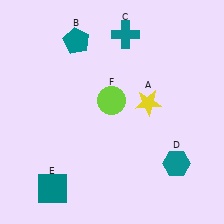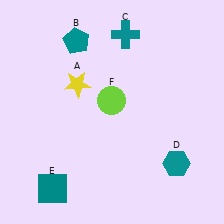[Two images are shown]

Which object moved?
The yellow star (A) moved left.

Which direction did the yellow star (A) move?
The yellow star (A) moved left.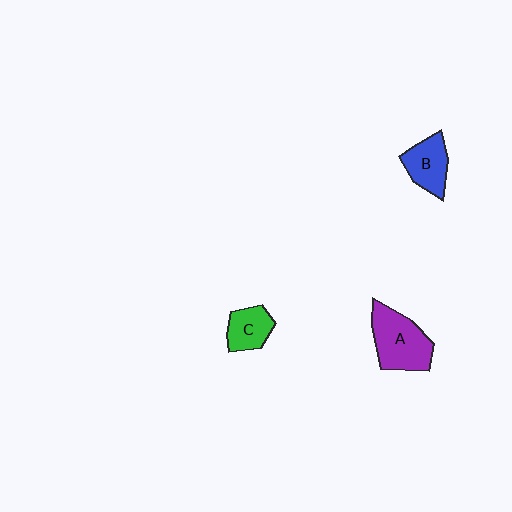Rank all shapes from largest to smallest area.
From largest to smallest: A (purple), B (blue), C (green).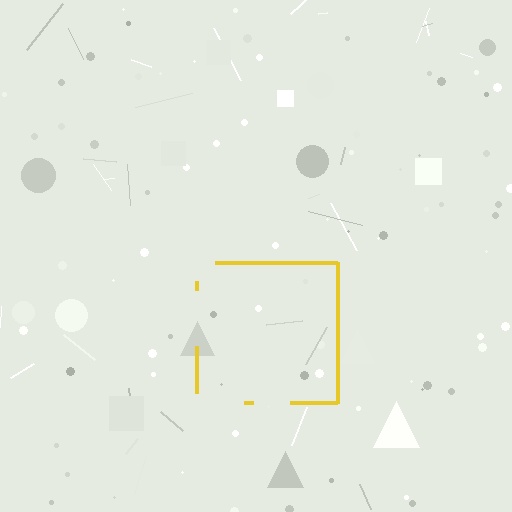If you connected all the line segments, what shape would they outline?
They would outline a square.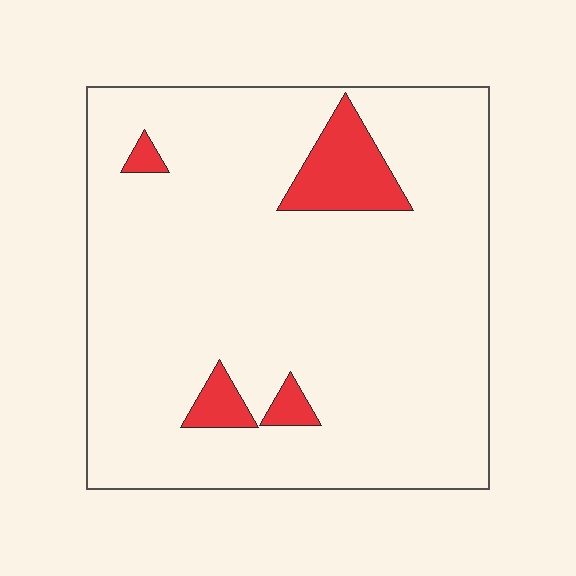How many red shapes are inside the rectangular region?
4.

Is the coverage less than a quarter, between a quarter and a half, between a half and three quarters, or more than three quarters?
Less than a quarter.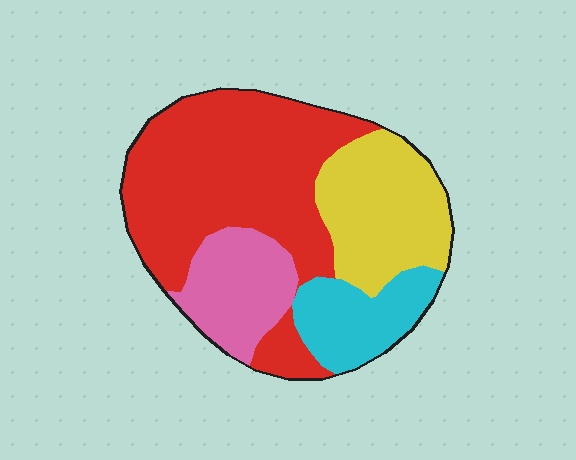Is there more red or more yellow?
Red.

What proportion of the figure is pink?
Pink takes up about one sixth (1/6) of the figure.